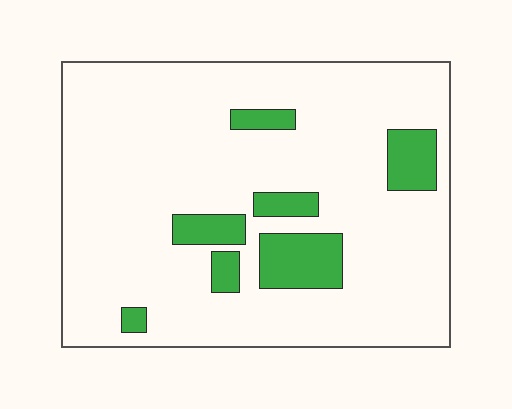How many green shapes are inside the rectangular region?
7.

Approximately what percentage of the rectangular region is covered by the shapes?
Approximately 15%.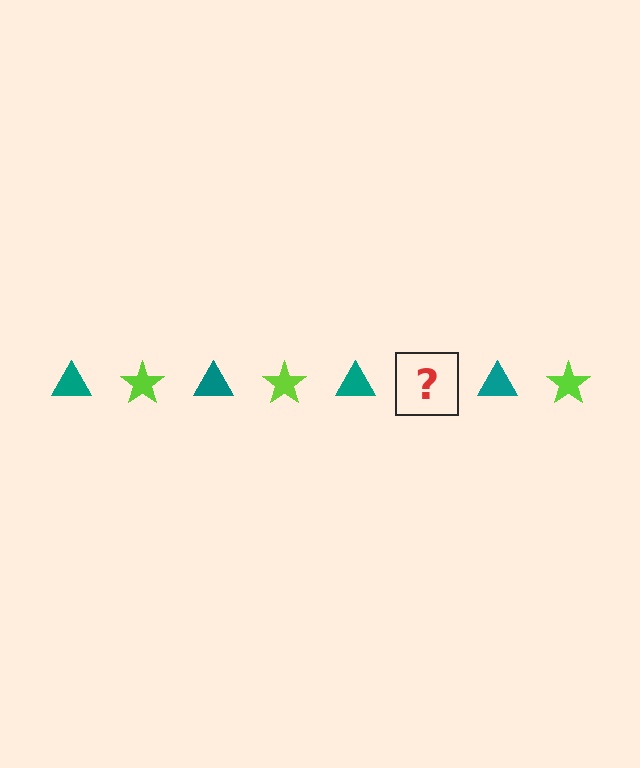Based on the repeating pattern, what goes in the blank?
The blank should be a lime star.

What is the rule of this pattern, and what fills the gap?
The rule is that the pattern alternates between teal triangle and lime star. The gap should be filled with a lime star.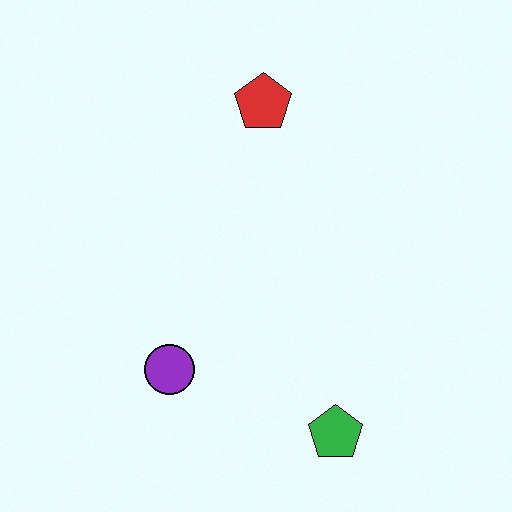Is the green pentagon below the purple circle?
Yes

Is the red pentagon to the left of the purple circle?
No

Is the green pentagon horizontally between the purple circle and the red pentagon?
No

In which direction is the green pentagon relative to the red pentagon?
The green pentagon is below the red pentagon.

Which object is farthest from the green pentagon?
The red pentagon is farthest from the green pentagon.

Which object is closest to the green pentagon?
The purple circle is closest to the green pentagon.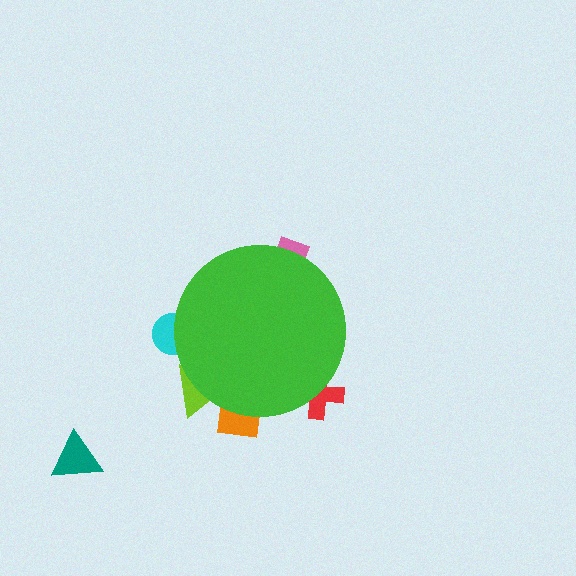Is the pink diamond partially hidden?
Yes, the pink diamond is partially hidden behind the green circle.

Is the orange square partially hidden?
Yes, the orange square is partially hidden behind the green circle.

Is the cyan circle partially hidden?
Yes, the cyan circle is partially hidden behind the green circle.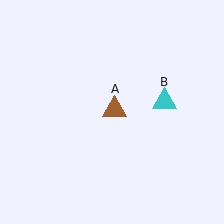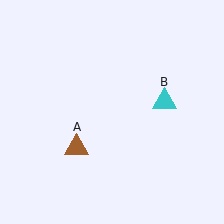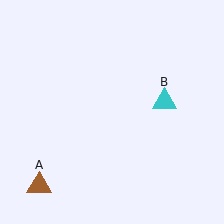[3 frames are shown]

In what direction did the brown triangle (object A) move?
The brown triangle (object A) moved down and to the left.